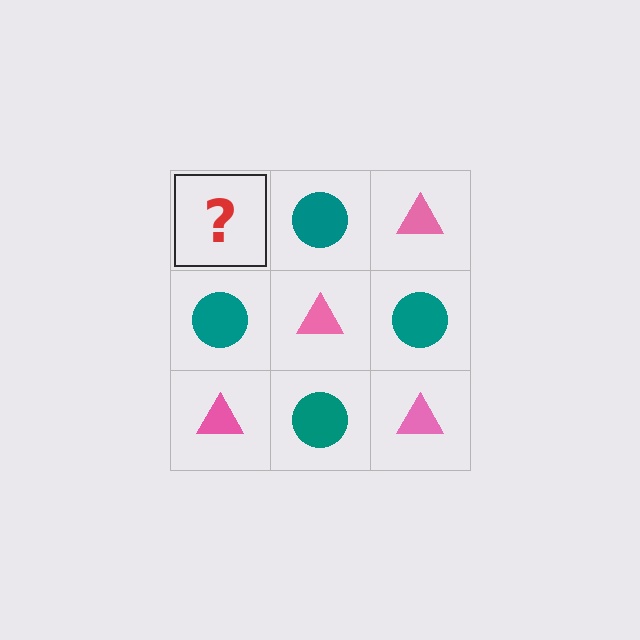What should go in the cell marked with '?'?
The missing cell should contain a pink triangle.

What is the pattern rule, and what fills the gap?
The rule is that it alternates pink triangle and teal circle in a checkerboard pattern. The gap should be filled with a pink triangle.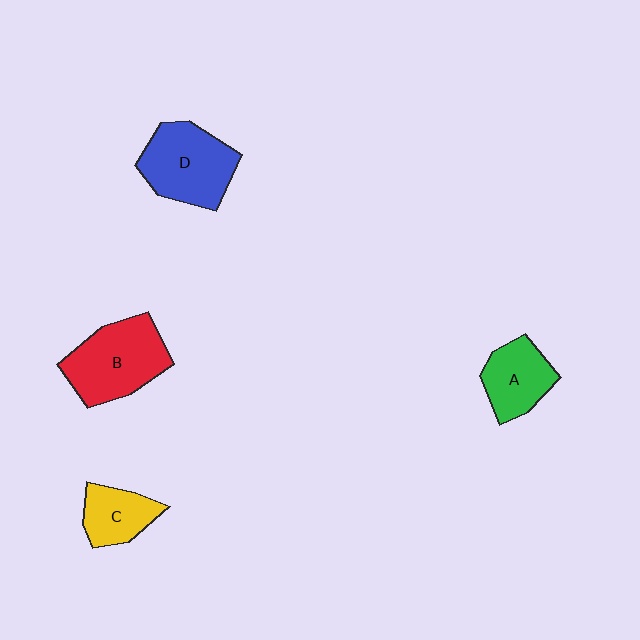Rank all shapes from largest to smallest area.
From largest to smallest: B (red), D (blue), A (green), C (yellow).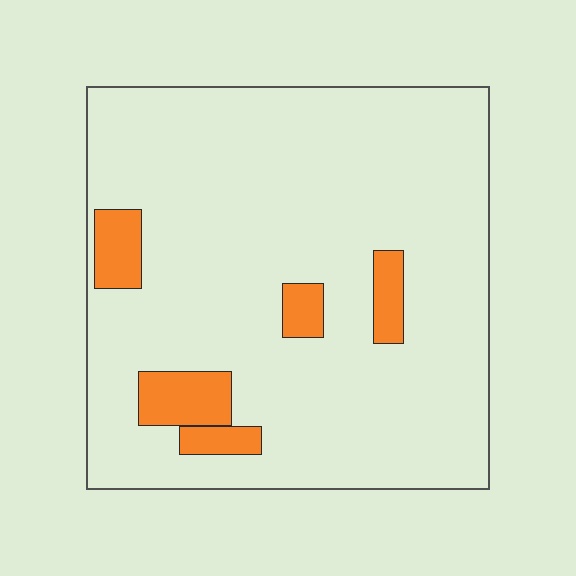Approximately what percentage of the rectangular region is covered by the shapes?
Approximately 10%.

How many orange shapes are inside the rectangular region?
5.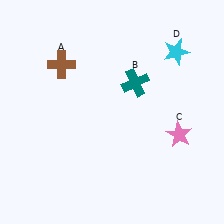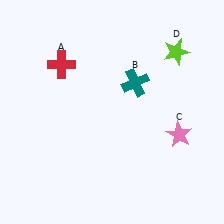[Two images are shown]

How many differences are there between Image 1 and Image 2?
There are 2 differences between the two images.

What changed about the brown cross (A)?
In Image 1, A is brown. In Image 2, it changed to red.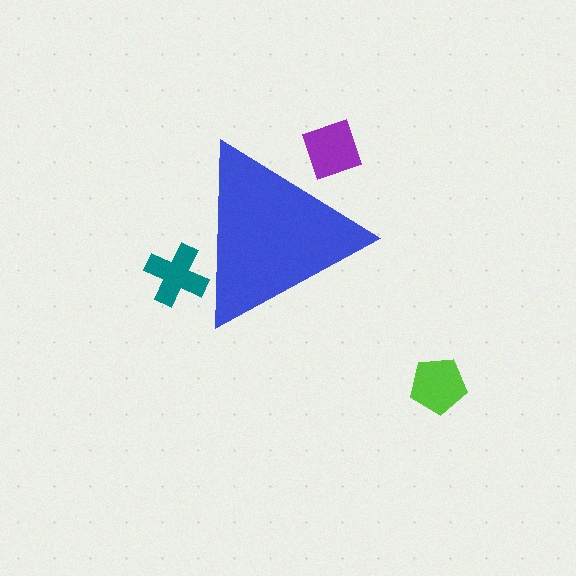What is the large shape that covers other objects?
A blue triangle.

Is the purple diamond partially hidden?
Yes, the purple diamond is partially hidden behind the blue triangle.